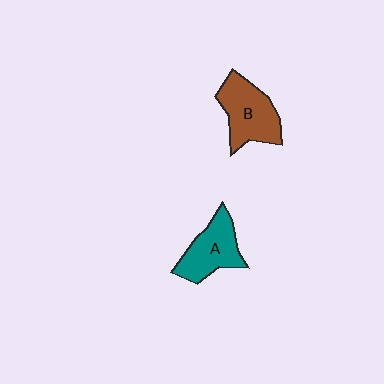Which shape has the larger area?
Shape B (brown).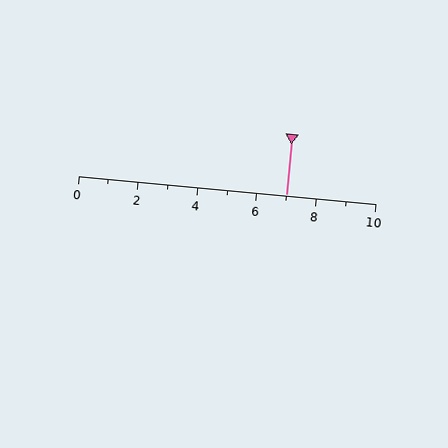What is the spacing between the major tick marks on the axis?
The major ticks are spaced 2 apart.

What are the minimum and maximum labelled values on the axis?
The axis runs from 0 to 10.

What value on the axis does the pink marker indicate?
The marker indicates approximately 7.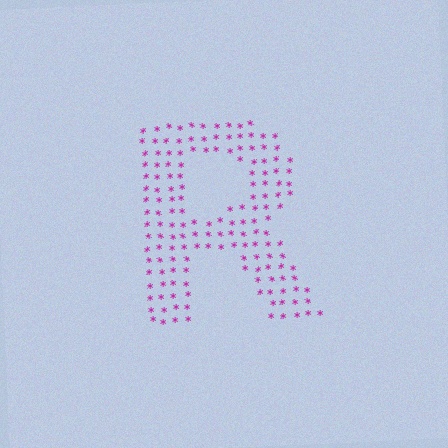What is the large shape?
The large shape is the letter R.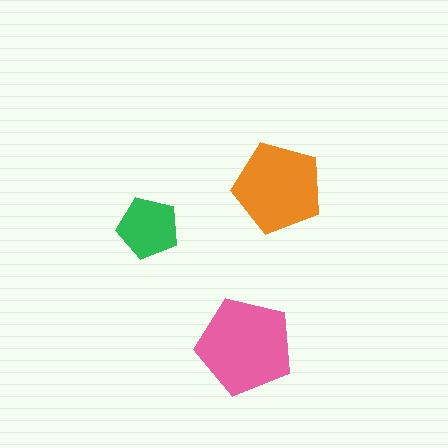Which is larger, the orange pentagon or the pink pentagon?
The pink one.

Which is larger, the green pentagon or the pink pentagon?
The pink one.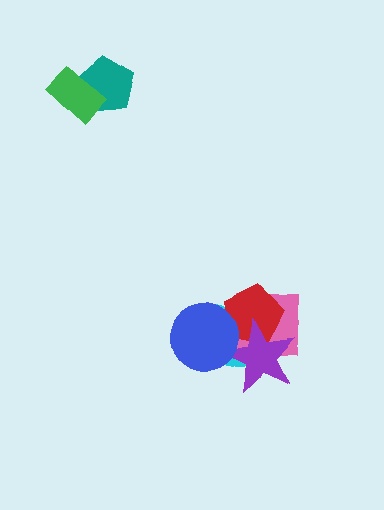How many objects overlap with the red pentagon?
4 objects overlap with the red pentagon.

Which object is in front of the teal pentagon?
The green rectangle is in front of the teal pentagon.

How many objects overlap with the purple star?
4 objects overlap with the purple star.